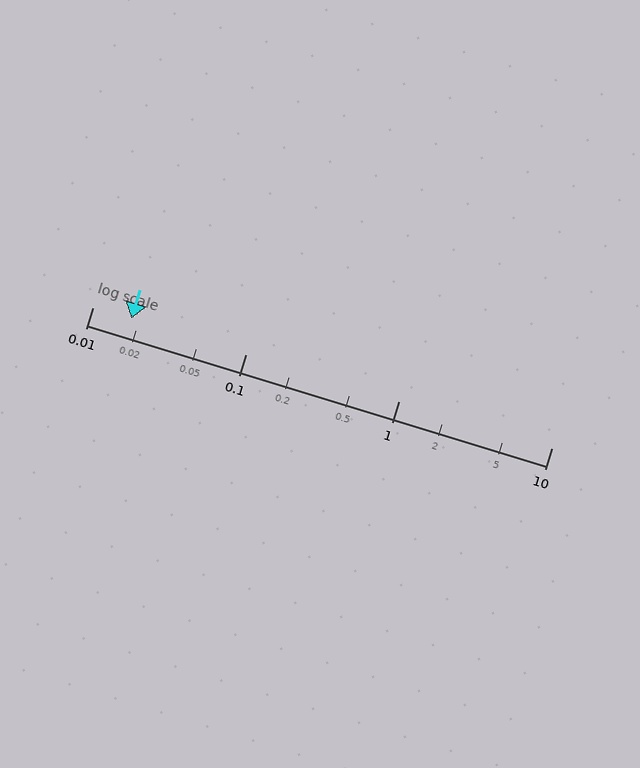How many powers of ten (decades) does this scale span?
The scale spans 3 decades, from 0.01 to 10.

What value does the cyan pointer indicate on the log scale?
The pointer indicates approximately 0.018.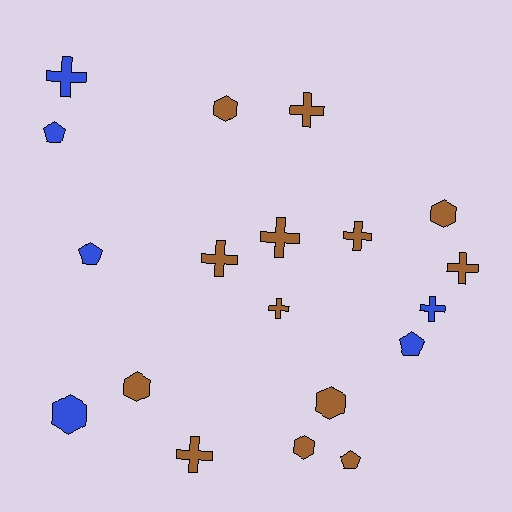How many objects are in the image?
There are 19 objects.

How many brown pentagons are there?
There is 1 brown pentagon.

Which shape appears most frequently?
Cross, with 9 objects.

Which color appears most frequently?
Brown, with 13 objects.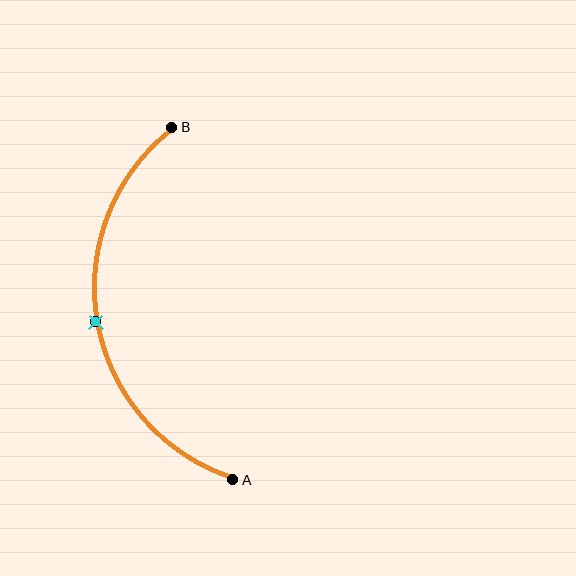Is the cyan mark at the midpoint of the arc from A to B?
Yes. The cyan mark lies on the arc at equal arc-length from both A and B — it is the arc midpoint.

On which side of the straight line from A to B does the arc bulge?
The arc bulges to the left of the straight line connecting A and B.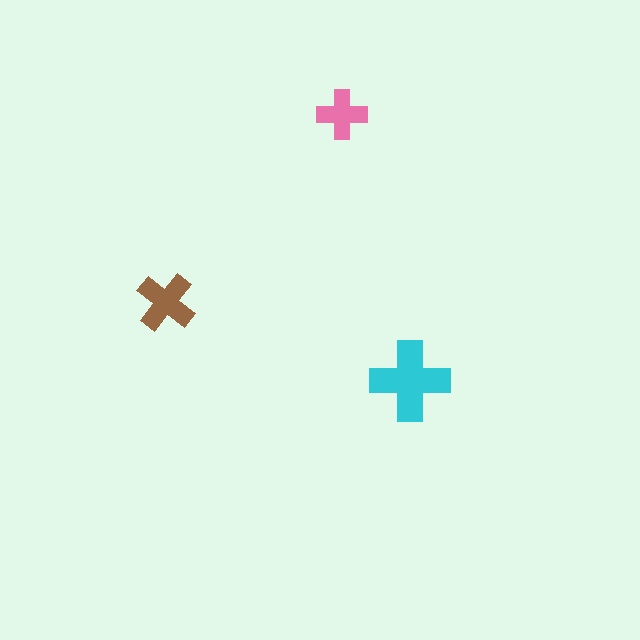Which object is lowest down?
The cyan cross is bottommost.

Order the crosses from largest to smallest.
the cyan one, the brown one, the pink one.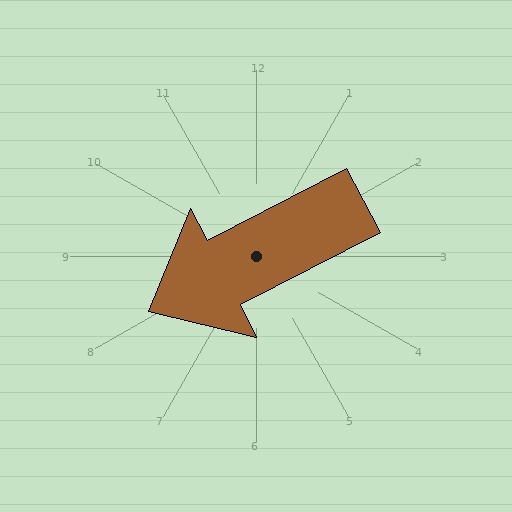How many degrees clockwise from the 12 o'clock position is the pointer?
Approximately 243 degrees.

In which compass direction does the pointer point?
Southwest.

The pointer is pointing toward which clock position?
Roughly 8 o'clock.